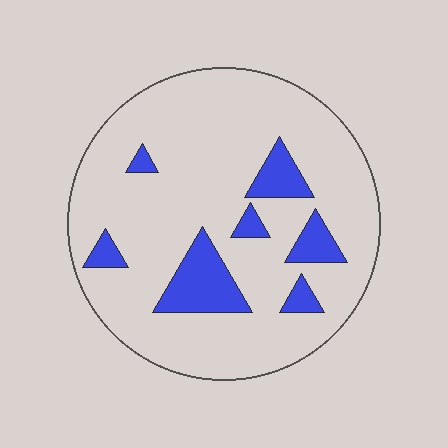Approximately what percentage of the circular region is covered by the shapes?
Approximately 15%.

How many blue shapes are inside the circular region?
7.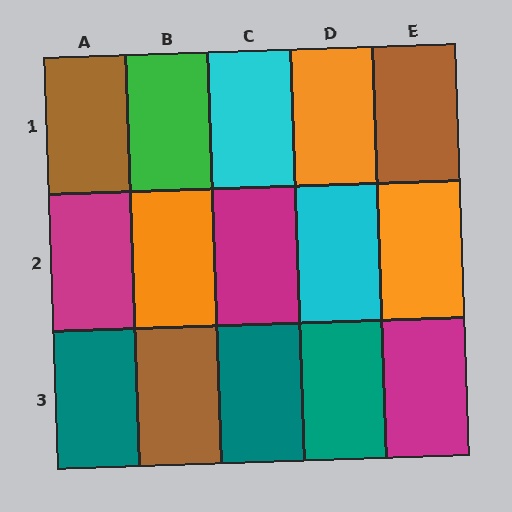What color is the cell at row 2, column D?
Cyan.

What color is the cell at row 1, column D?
Orange.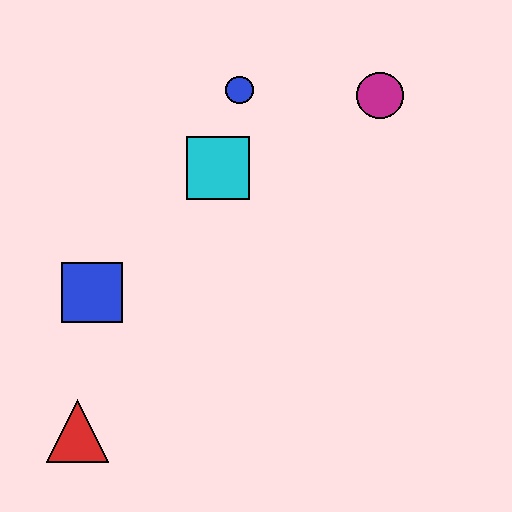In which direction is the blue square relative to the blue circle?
The blue square is below the blue circle.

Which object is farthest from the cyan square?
The red triangle is farthest from the cyan square.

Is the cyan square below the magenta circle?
Yes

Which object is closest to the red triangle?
The blue square is closest to the red triangle.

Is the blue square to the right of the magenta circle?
No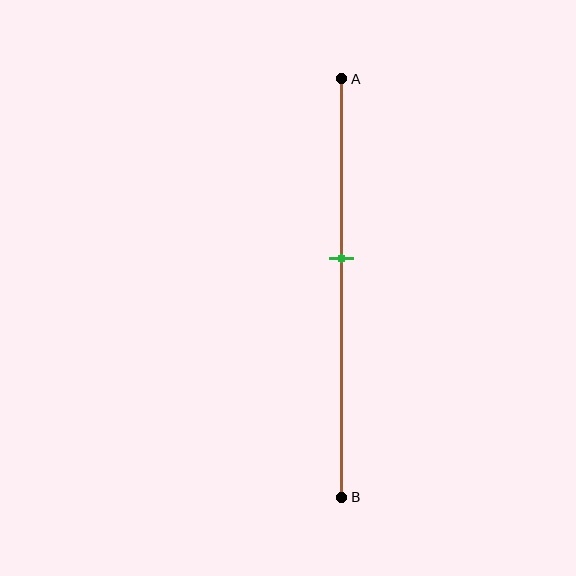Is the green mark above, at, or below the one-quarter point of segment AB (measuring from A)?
The green mark is below the one-quarter point of segment AB.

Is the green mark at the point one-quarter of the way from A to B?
No, the mark is at about 45% from A, not at the 25% one-quarter point.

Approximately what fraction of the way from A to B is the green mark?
The green mark is approximately 45% of the way from A to B.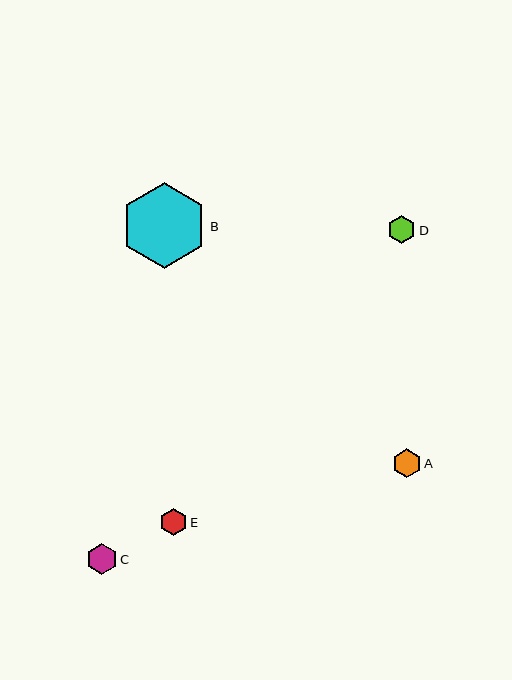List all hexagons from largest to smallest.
From largest to smallest: B, C, A, D, E.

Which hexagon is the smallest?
Hexagon E is the smallest with a size of approximately 27 pixels.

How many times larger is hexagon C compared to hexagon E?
Hexagon C is approximately 1.2 times the size of hexagon E.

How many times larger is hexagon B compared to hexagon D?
Hexagon B is approximately 3.1 times the size of hexagon D.